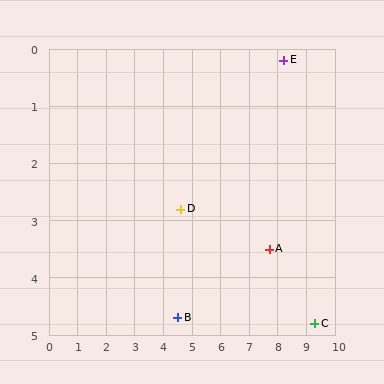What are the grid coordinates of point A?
Point A is at approximately (7.7, 3.5).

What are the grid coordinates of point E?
Point E is at approximately (8.2, 0.2).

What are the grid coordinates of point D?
Point D is at approximately (4.6, 2.8).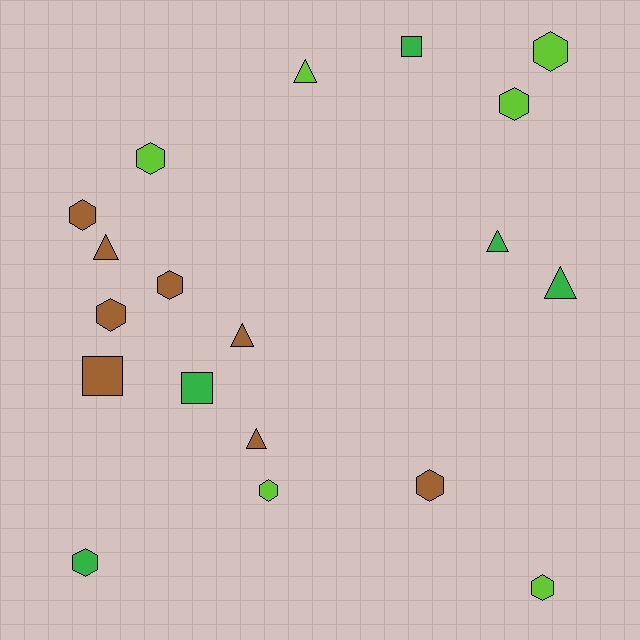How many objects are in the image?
There are 19 objects.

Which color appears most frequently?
Brown, with 8 objects.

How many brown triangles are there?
There are 3 brown triangles.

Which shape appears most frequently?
Hexagon, with 10 objects.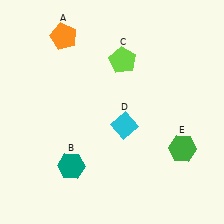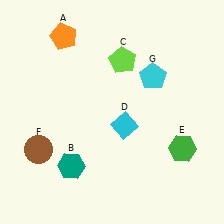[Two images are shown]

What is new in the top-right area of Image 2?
A cyan pentagon (G) was added in the top-right area of Image 2.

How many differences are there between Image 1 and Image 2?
There are 2 differences between the two images.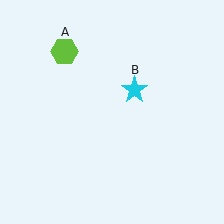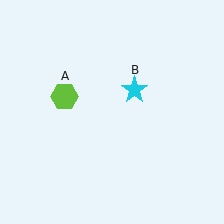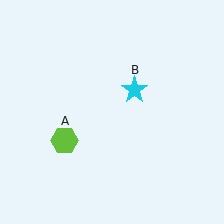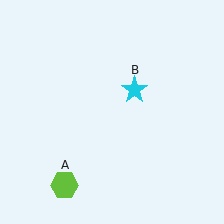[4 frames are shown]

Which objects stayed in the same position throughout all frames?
Cyan star (object B) remained stationary.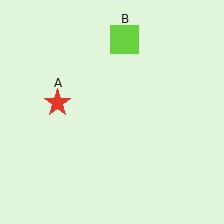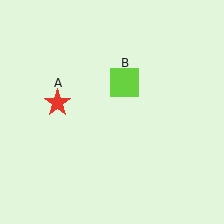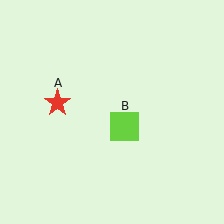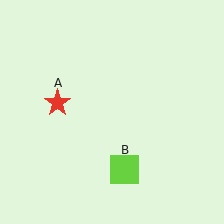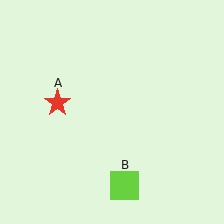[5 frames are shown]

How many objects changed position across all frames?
1 object changed position: lime square (object B).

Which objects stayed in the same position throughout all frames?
Red star (object A) remained stationary.